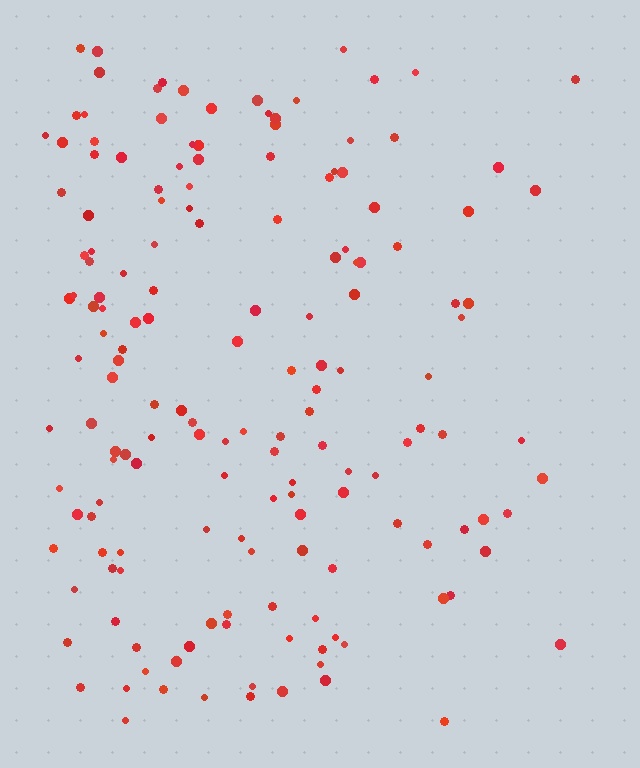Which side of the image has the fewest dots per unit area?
The right.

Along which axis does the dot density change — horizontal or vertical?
Horizontal.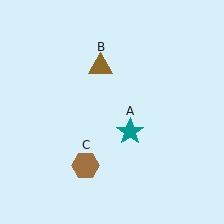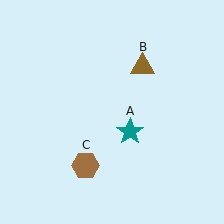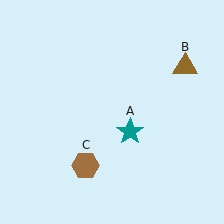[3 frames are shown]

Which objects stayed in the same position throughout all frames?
Teal star (object A) and brown hexagon (object C) remained stationary.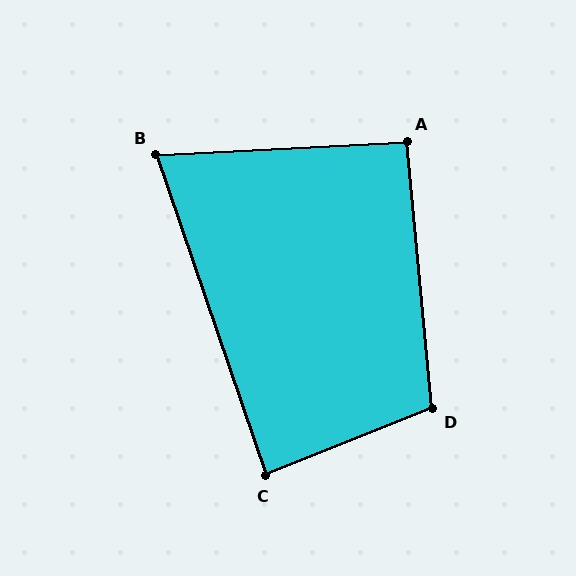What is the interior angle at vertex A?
Approximately 93 degrees (approximately right).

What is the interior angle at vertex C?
Approximately 87 degrees (approximately right).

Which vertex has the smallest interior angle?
B, at approximately 74 degrees.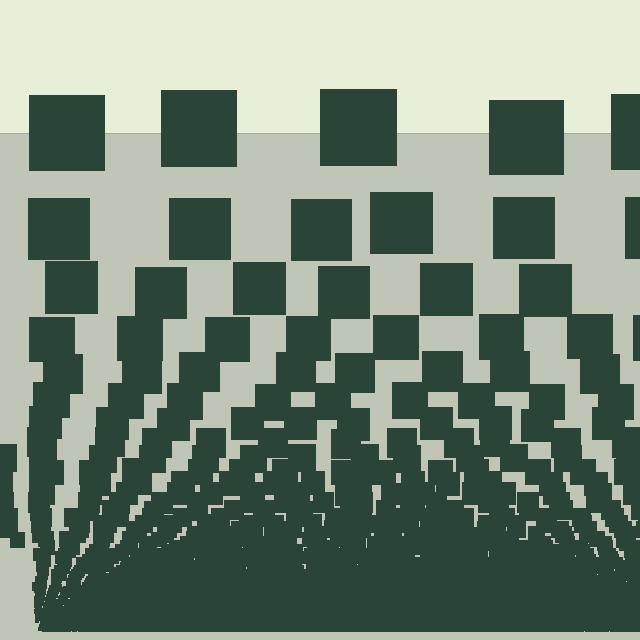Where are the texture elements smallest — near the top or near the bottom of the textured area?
Near the bottom.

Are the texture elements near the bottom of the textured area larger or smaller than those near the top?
Smaller. The gradient is inverted — elements near the bottom are smaller and denser.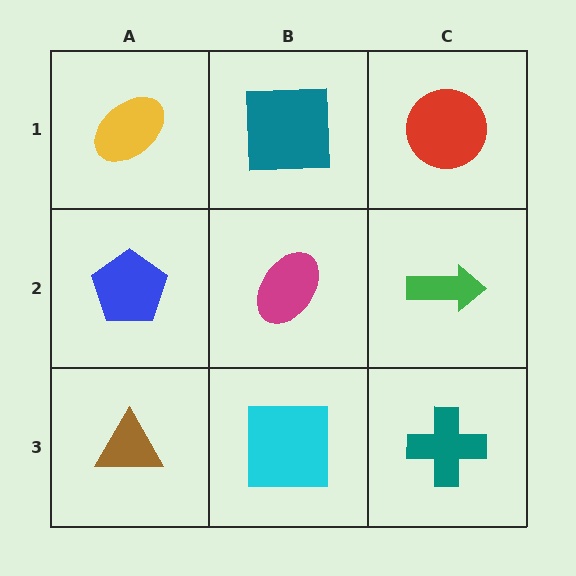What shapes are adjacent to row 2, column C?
A red circle (row 1, column C), a teal cross (row 3, column C), a magenta ellipse (row 2, column B).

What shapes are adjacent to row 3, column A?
A blue pentagon (row 2, column A), a cyan square (row 3, column B).